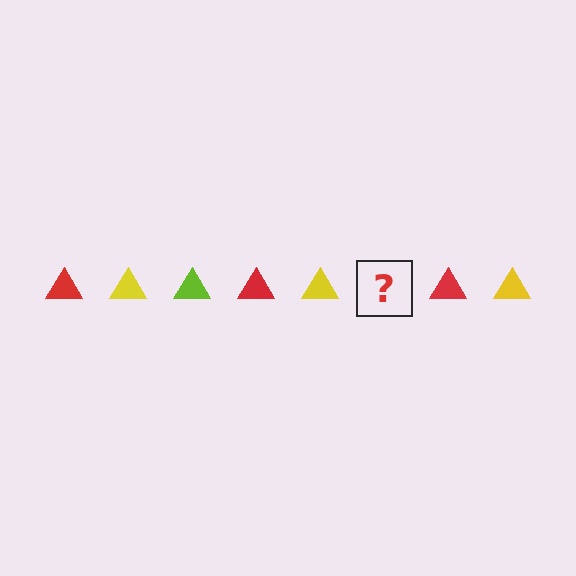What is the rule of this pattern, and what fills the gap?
The rule is that the pattern cycles through red, yellow, lime triangles. The gap should be filled with a lime triangle.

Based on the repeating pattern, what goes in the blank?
The blank should be a lime triangle.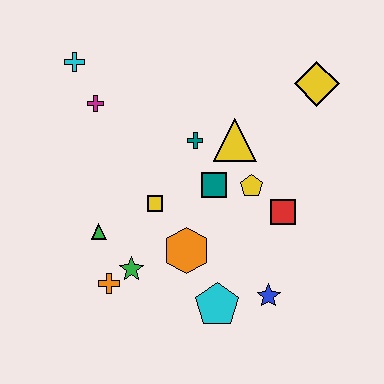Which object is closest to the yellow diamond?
The yellow triangle is closest to the yellow diamond.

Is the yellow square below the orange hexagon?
No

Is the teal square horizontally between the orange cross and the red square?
Yes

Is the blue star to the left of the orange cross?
No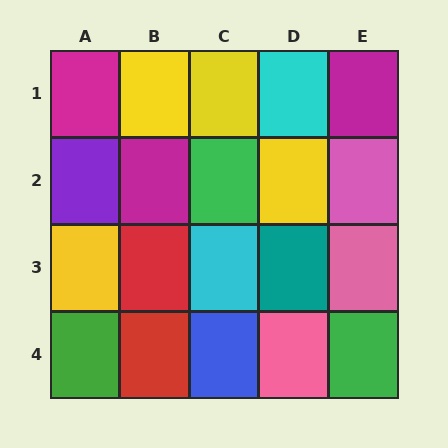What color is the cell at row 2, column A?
Purple.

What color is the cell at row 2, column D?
Yellow.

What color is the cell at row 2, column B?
Magenta.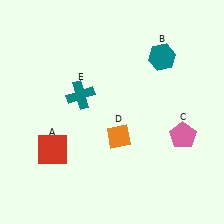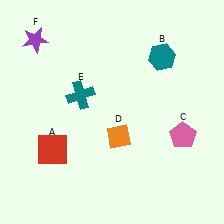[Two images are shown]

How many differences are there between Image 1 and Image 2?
There is 1 difference between the two images.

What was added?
A purple star (F) was added in Image 2.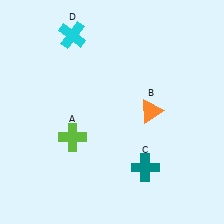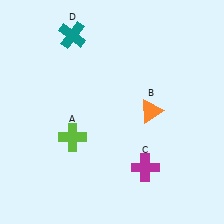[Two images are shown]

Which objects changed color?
C changed from teal to magenta. D changed from cyan to teal.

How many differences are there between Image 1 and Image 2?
There are 2 differences between the two images.